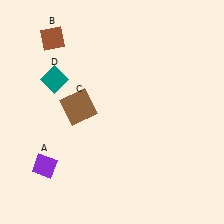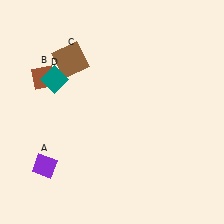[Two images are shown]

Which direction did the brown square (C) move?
The brown square (C) moved up.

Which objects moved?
The objects that moved are: the brown diamond (B), the brown square (C).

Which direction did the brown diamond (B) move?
The brown diamond (B) moved down.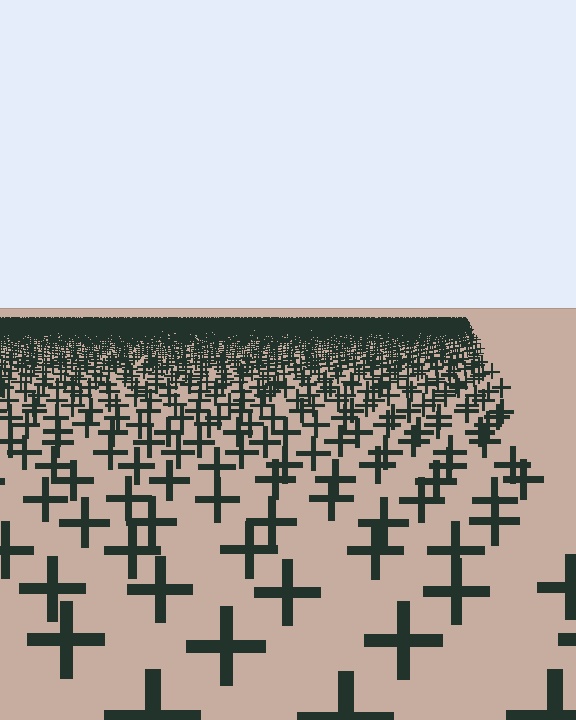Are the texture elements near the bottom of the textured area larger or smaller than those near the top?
Larger. Near the bottom, elements are closer to the viewer and appear at a bigger on-screen size.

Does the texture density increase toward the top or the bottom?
Density increases toward the top.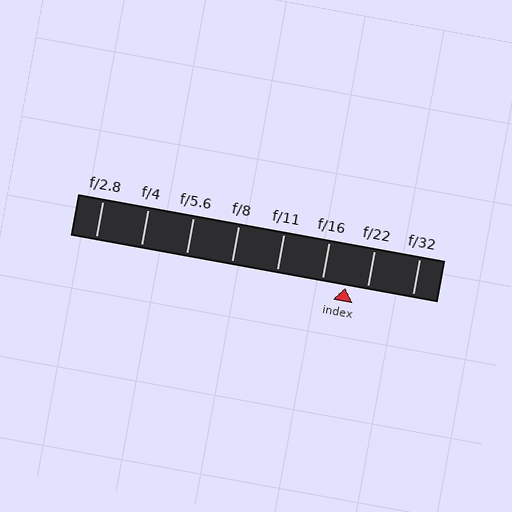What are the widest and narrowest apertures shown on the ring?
The widest aperture shown is f/2.8 and the narrowest is f/32.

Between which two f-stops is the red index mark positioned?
The index mark is between f/16 and f/22.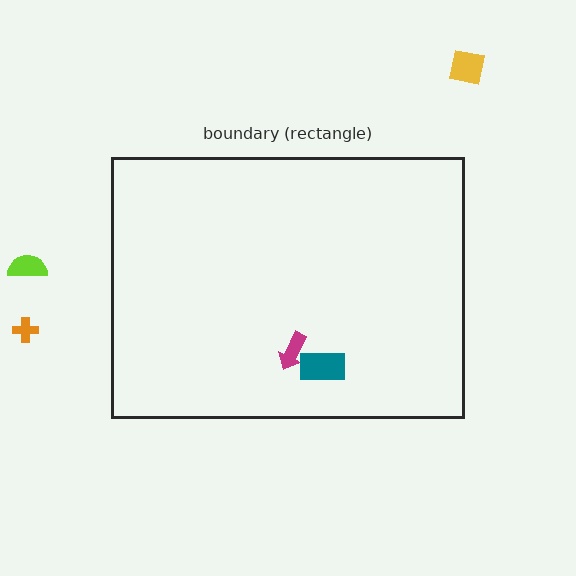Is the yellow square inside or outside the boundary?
Outside.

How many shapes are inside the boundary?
2 inside, 3 outside.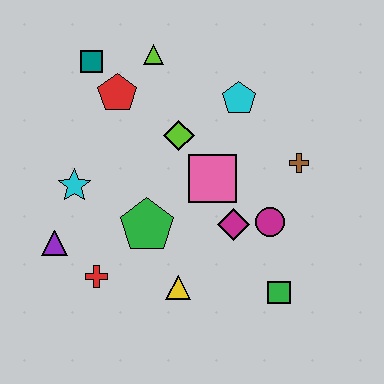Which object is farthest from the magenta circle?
The teal square is farthest from the magenta circle.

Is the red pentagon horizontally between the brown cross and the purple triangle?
Yes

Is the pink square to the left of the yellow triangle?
No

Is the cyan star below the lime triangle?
Yes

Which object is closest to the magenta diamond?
The magenta circle is closest to the magenta diamond.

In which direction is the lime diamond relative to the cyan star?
The lime diamond is to the right of the cyan star.